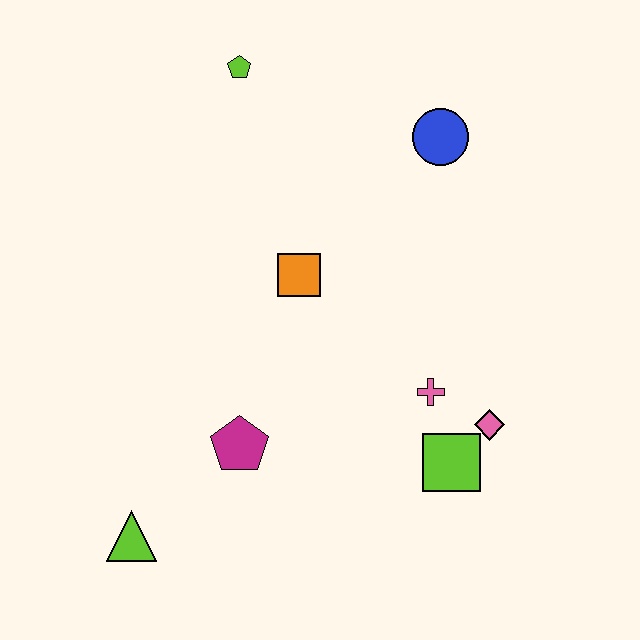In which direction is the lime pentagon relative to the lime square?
The lime pentagon is above the lime square.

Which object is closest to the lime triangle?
The magenta pentagon is closest to the lime triangle.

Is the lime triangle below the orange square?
Yes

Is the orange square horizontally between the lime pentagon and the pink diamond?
Yes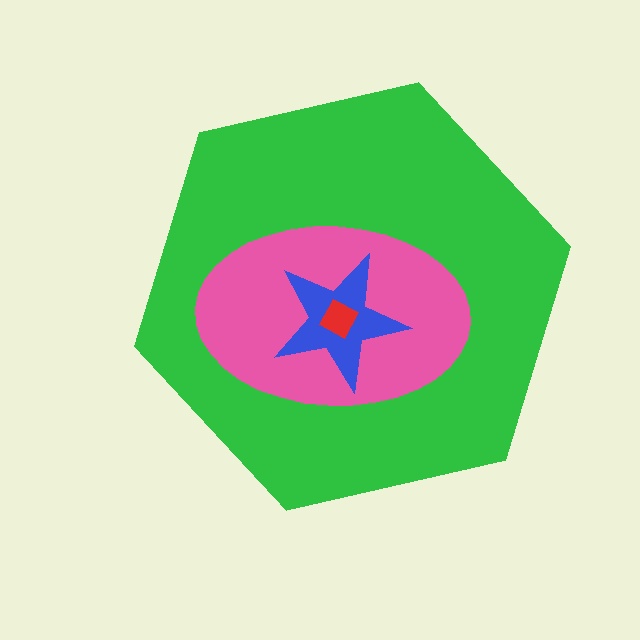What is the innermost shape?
The red diamond.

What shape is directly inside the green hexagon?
The pink ellipse.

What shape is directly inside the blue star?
The red diamond.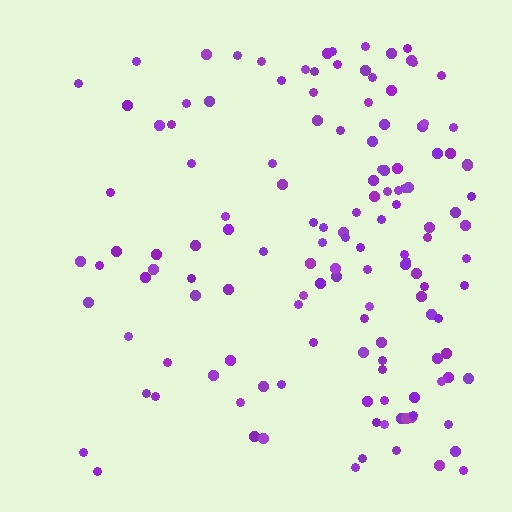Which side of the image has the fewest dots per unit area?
The left.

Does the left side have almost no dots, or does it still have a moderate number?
Still a moderate number, just noticeably fewer than the right.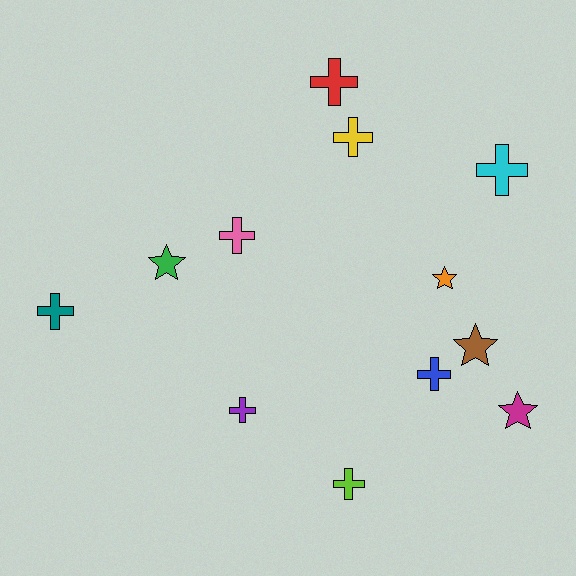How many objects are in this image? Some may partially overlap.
There are 12 objects.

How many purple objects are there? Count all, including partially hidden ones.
There is 1 purple object.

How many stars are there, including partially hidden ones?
There are 4 stars.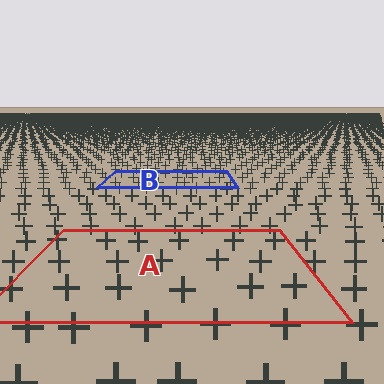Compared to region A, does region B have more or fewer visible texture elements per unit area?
Region B has more texture elements per unit area — they are packed more densely because it is farther away.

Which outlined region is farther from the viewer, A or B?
Region B is farther from the viewer — the texture elements inside it appear smaller and more densely packed.